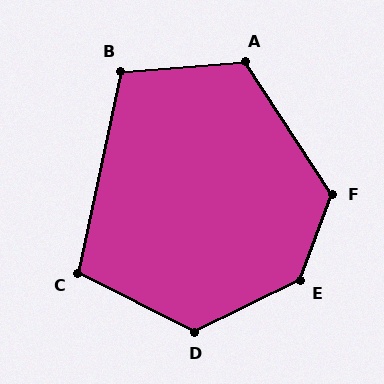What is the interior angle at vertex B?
Approximately 106 degrees (obtuse).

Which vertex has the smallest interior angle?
C, at approximately 105 degrees.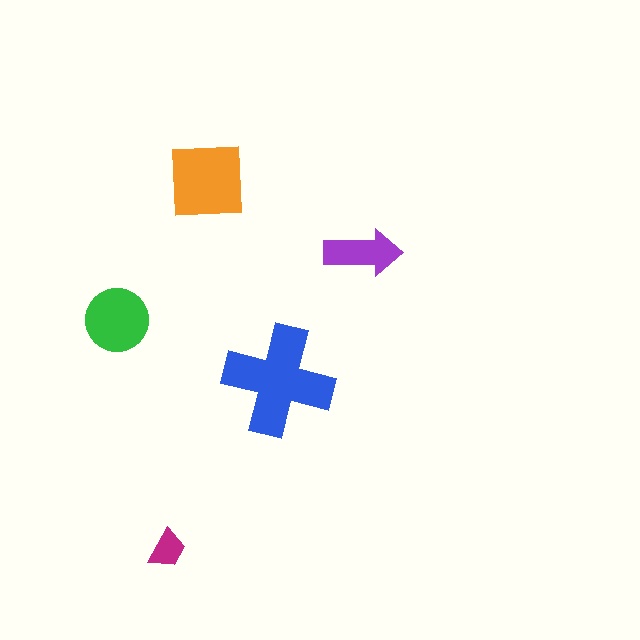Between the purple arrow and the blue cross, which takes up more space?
The blue cross.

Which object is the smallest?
The magenta trapezoid.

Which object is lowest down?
The magenta trapezoid is bottommost.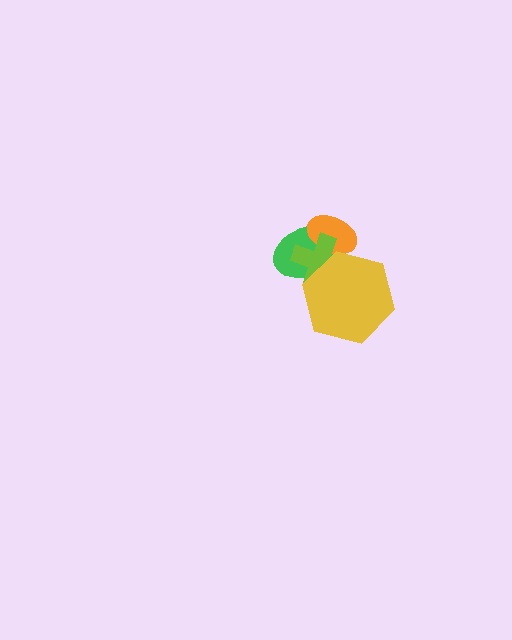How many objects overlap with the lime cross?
3 objects overlap with the lime cross.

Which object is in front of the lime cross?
The yellow hexagon is in front of the lime cross.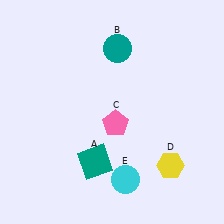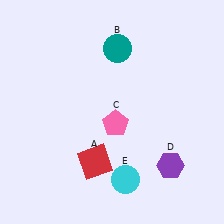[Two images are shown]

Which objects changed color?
A changed from teal to red. D changed from yellow to purple.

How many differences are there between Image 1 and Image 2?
There are 2 differences between the two images.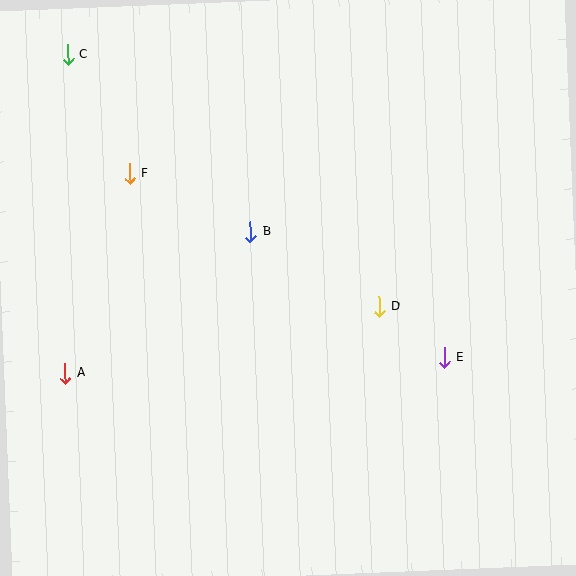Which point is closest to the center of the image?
Point B at (250, 232) is closest to the center.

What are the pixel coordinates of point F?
Point F is at (130, 174).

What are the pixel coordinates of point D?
Point D is at (379, 307).